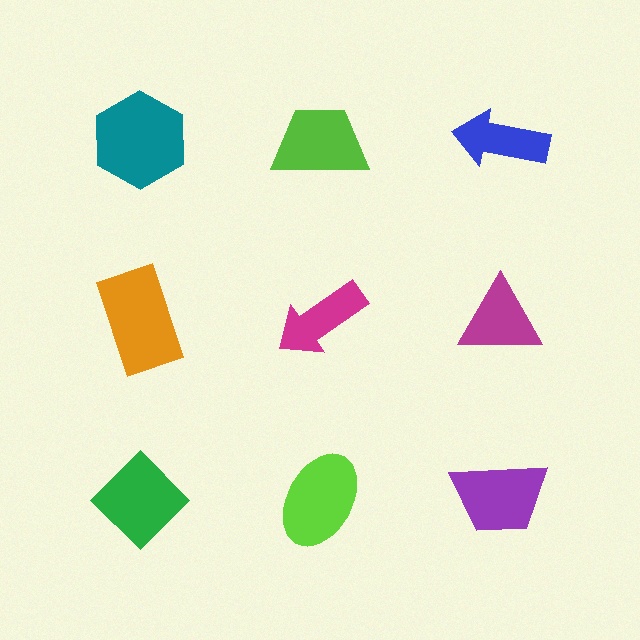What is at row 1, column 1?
A teal hexagon.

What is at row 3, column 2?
A lime ellipse.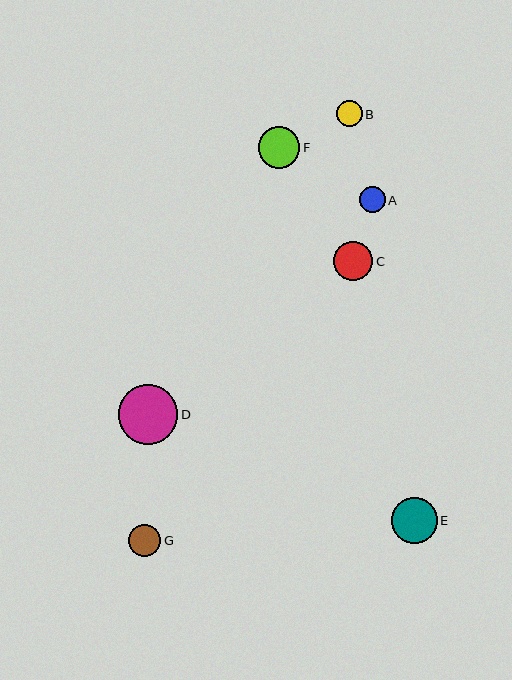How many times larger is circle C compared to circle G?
Circle C is approximately 1.2 times the size of circle G.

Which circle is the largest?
Circle D is the largest with a size of approximately 60 pixels.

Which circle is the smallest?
Circle A is the smallest with a size of approximately 26 pixels.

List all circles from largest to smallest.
From largest to smallest: D, E, F, C, G, B, A.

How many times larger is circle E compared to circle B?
Circle E is approximately 1.8 times the size of circle B.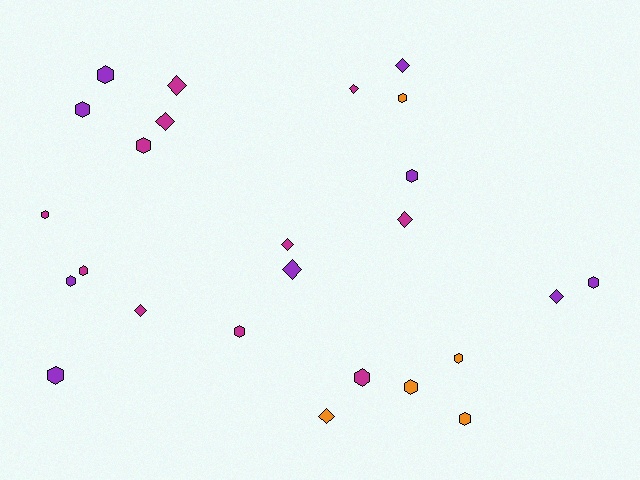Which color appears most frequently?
Magenta, with 11 objects.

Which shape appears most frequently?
Hexagon, with 15 objects.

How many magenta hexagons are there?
There are 5 magenta hexagons.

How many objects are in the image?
There are 25 objects.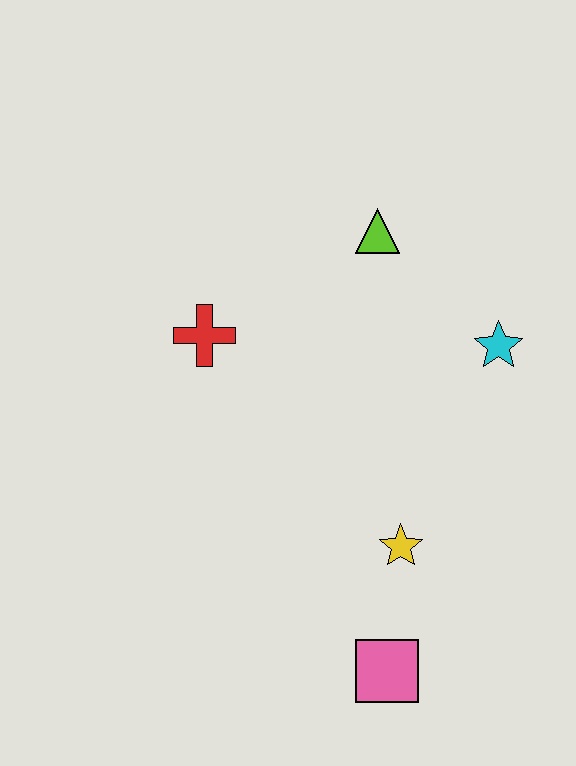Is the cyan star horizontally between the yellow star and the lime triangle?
No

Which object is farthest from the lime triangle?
The pink square is farthest from the lime triangle.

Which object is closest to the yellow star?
The pink square is closest to the yellow star.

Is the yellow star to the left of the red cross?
No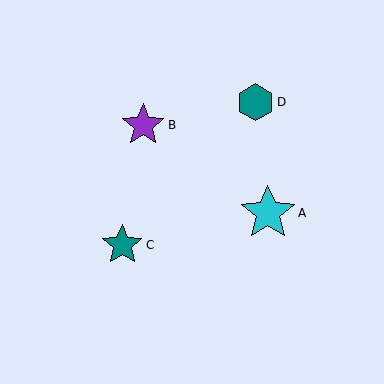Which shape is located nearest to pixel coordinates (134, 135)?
The purple star (labeled B) at (143, 125) is nearest to that location.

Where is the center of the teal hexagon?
The center of the teal hexagon is at (256, 102).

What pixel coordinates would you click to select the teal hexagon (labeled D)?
Click at (256, 102) to select the teal hexagon D.